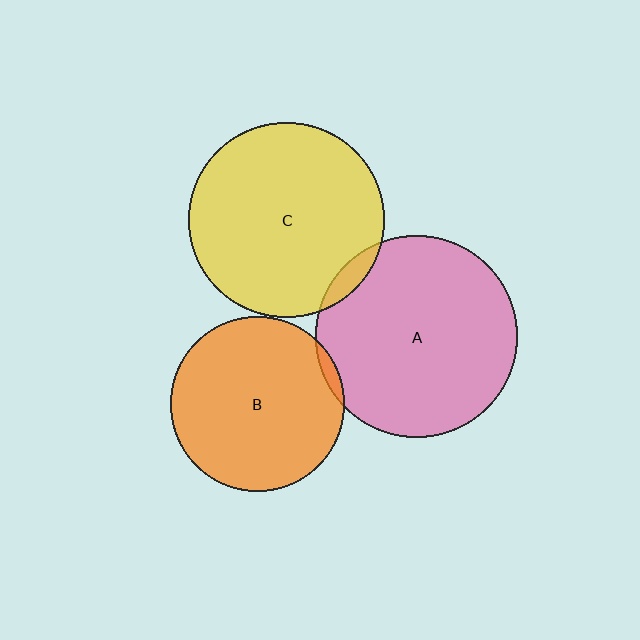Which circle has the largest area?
Circle A (pink).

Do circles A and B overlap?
Yes.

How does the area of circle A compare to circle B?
Approximately 1.3 times.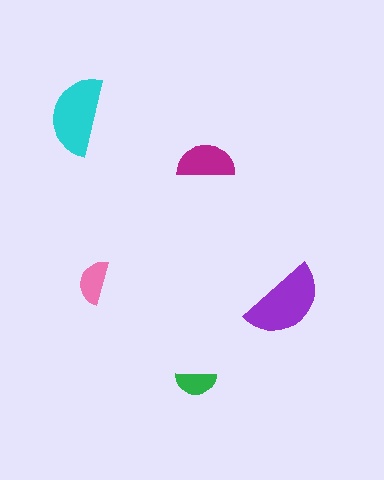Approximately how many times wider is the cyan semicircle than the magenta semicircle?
About 1.5 times wider.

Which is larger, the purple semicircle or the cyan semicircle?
The purple one.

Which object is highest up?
The cyan semicircle is topmost.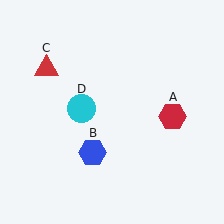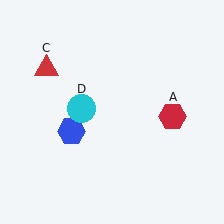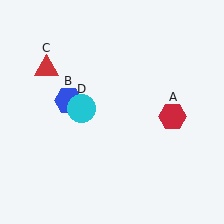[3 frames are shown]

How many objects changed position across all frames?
1 object changed position: blue hexagon (object B).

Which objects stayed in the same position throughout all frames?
Red hexagon (object A) and red triangle (object C) and cyan circle (object D) remained stationary.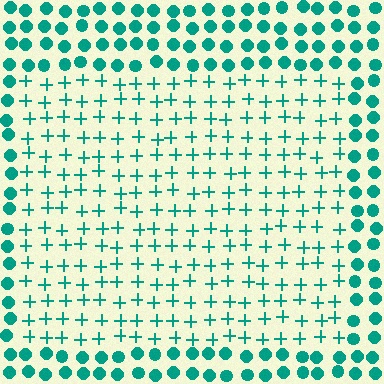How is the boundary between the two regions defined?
The boundary is defined by a change in element shape: plus signs inside vs. circles outside. All elements share the same color and spacing.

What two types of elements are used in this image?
The image uses plus signs inside the rectangle region and circles outside it.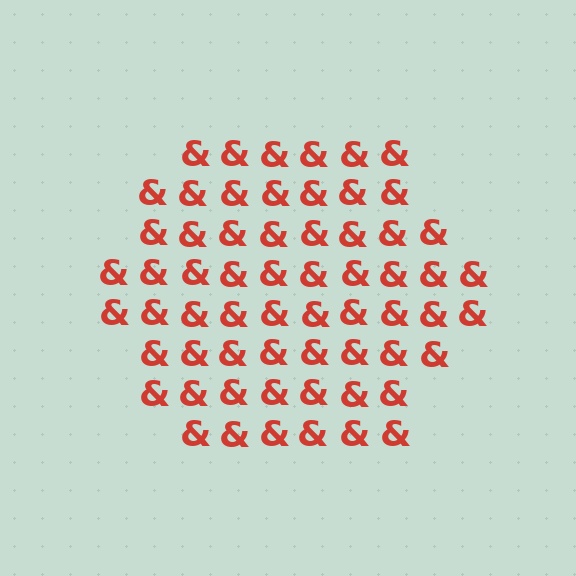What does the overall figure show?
The overall figure shows a hexagon.